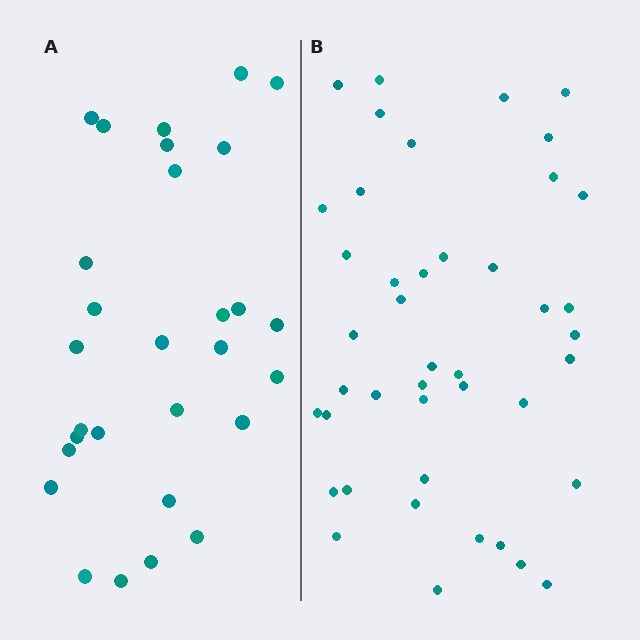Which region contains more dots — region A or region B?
Region B (the right region) has more dots.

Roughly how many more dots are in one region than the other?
Region B has approximately 15 more dots than region A.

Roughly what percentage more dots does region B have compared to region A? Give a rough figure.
About 50% more.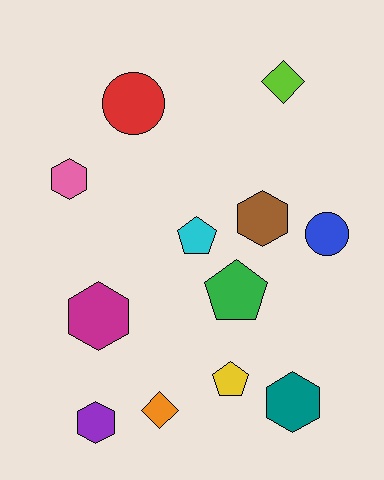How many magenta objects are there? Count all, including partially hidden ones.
There is 1 magenta object.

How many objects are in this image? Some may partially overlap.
There are 12 objects.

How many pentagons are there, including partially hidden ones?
There are 3 pentagons.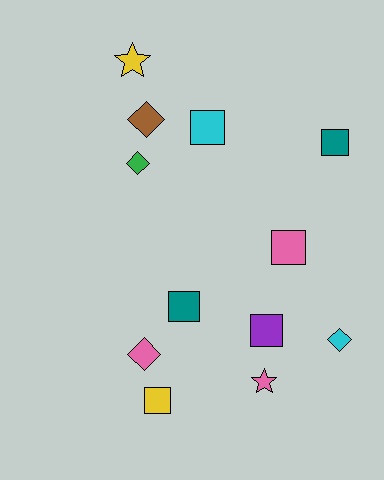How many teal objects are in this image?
There are 2 teal objects.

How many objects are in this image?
There are 12 objects.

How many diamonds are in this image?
There are 4 diamonds.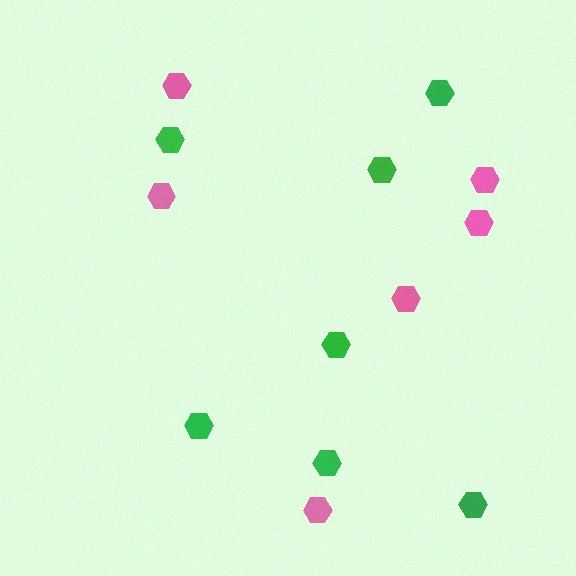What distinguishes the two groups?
There are 2 groups: one group of pink hexagons (6) and one group of green hexagons (7).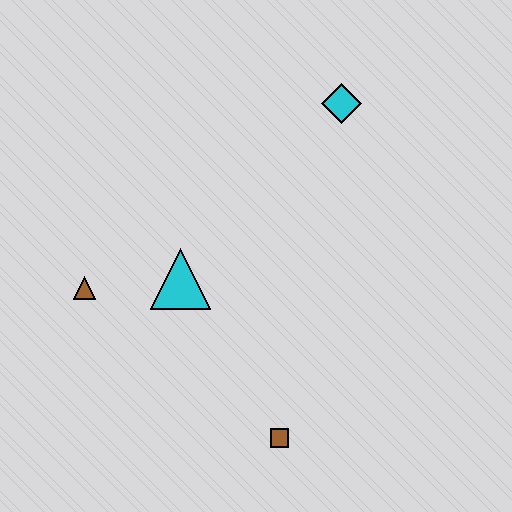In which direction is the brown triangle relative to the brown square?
The brown triangle is to the left of the brown square.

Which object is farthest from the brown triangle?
The cyan diamond is farthest from the brown triangle.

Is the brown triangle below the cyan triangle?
Yes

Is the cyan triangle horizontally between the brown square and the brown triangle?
Yes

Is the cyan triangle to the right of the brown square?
No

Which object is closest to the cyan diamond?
The cyan triangle is closest to the cyan diamond.